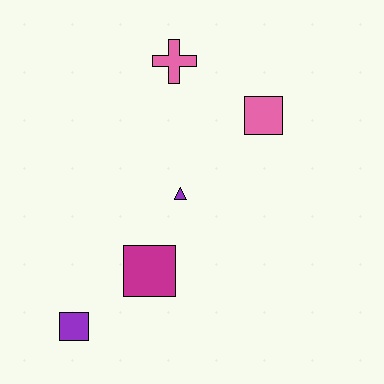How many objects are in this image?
There are 5 objects.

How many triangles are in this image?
There is 1 triangle.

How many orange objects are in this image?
There are no orange objects.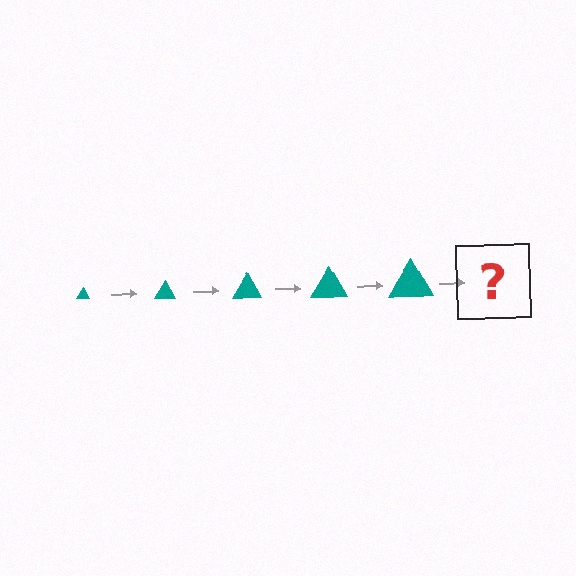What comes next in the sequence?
The next element should be a teal triangle, larger than the previous one.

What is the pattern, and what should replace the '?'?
The pattern is that the triangle gets progressively larger each step. The '?' should be a teal triangle, larger than the previous one.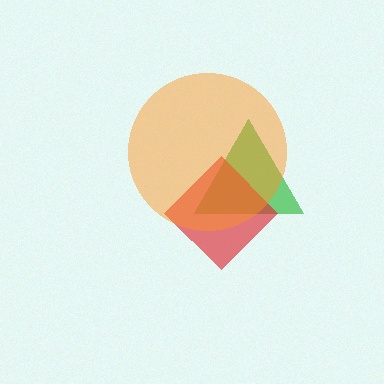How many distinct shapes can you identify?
There are 3 distinct shapes: a green triangle, a red diamond, an orange circle.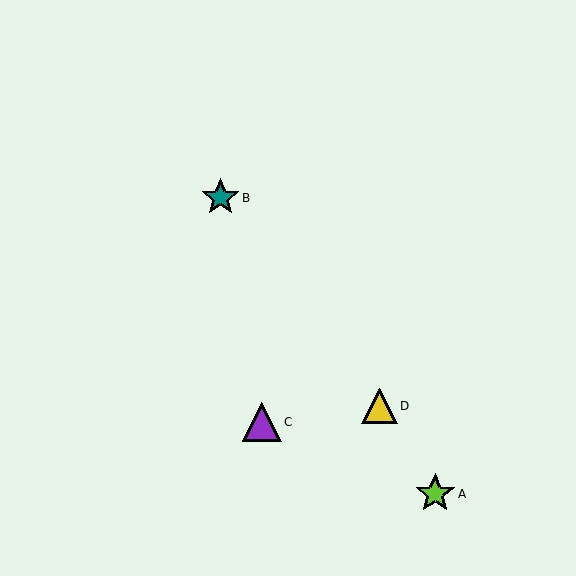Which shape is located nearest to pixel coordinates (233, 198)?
The teal star (labeled B) at (221, 198) is nearest to that location.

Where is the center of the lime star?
The center of the lime star is at (435, 494).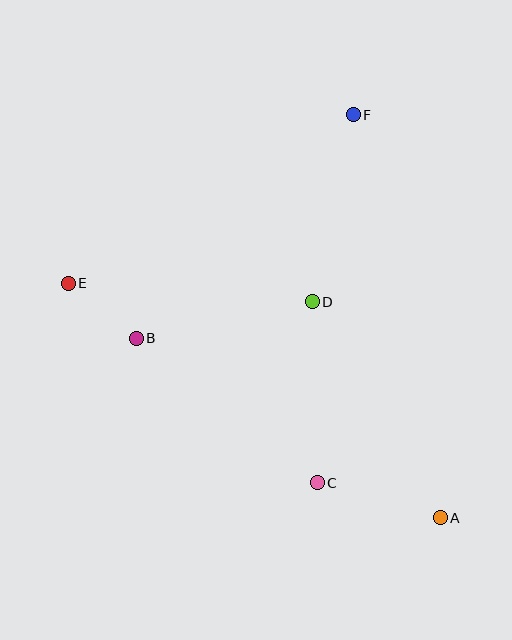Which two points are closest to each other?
Points B and E are closest to each other.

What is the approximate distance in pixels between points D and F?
The distance between D and F is approximately 192 pixels.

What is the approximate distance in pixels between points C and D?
The distance between C and D is approximately 181 pixels.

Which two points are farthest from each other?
Points A and E are farthest from each other.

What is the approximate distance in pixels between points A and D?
The distance between A and D is approximately 251 pixels.